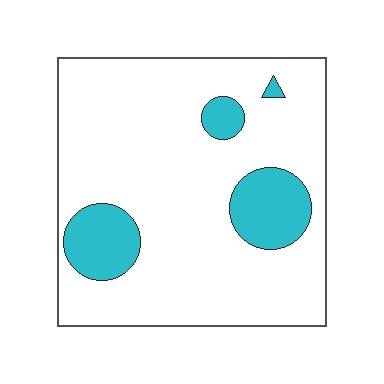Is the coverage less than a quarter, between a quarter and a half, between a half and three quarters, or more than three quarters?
Less than a quarter.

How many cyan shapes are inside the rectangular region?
4.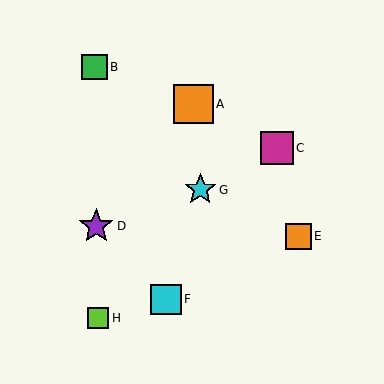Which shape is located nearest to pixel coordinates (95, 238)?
The purple star (labeled D) at (96, 226) is nearest to that location.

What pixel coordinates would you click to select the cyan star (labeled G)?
Click at (200, 190) to select the cyan star G.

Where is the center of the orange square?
The center of the orange square is at (193, 104).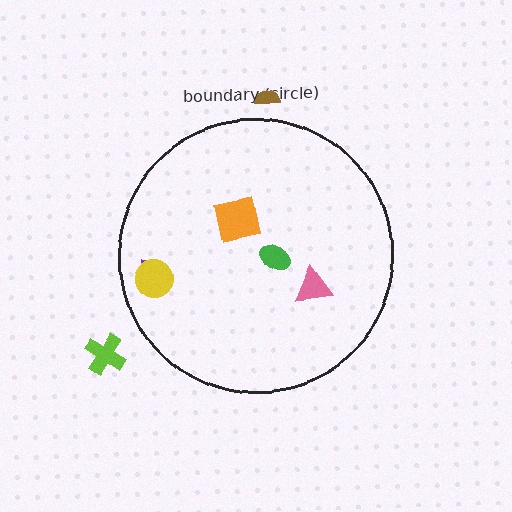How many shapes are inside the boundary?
5 inside, 2 outside.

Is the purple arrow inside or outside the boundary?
Inside.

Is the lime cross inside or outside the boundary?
Outside.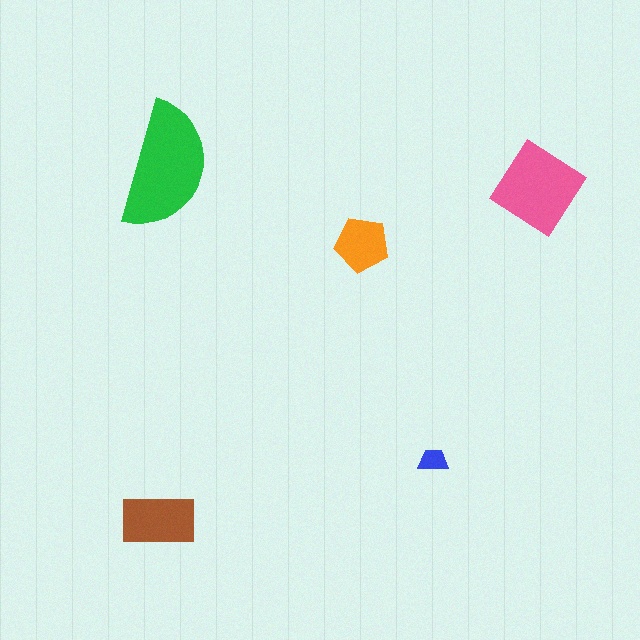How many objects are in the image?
There are 5 objects in the image.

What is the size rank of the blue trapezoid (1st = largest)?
5th.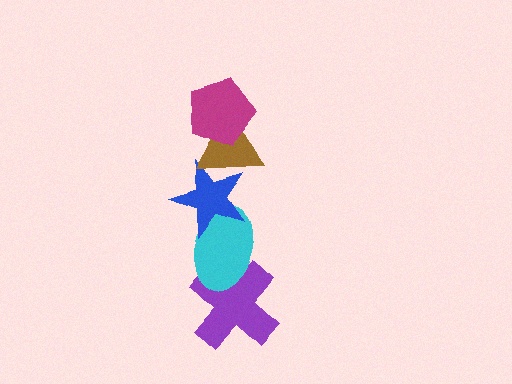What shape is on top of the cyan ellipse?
The blue star is on top of the cyan ellipse.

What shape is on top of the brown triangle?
The magenta pentagon is on top of the brown triangle.